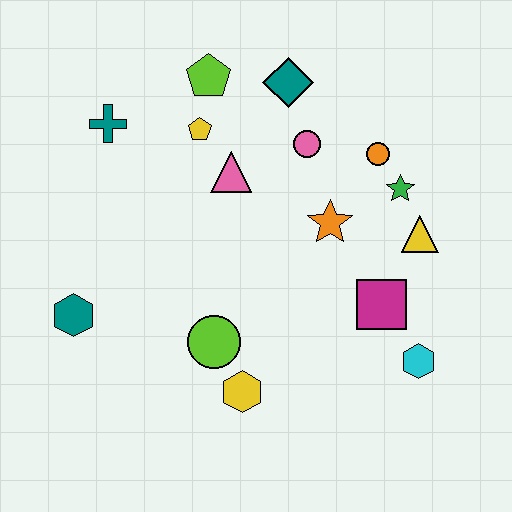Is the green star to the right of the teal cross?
Yes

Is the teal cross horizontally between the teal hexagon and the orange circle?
Yes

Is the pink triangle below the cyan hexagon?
No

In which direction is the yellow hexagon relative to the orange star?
The yellow hexagon is below the orange star.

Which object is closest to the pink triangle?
The yellow pentagon is closest to the pink triangle.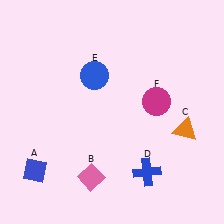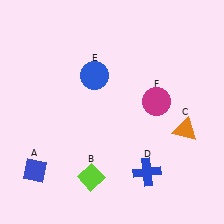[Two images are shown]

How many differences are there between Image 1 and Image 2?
There is 1 difference between the two images.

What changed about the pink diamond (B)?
In Image 1, B is pink. In Image 2, it changed to lime.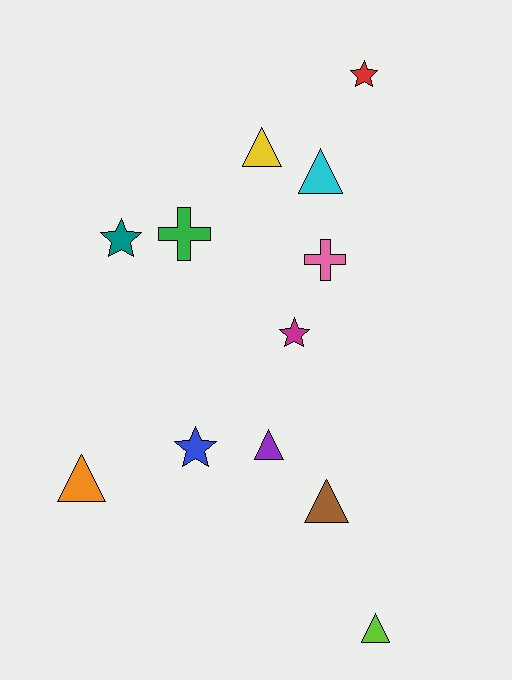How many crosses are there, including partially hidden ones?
There are 2 crosses.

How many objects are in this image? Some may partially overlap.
There are 12 objects.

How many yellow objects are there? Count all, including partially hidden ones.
There is 1 yellow object.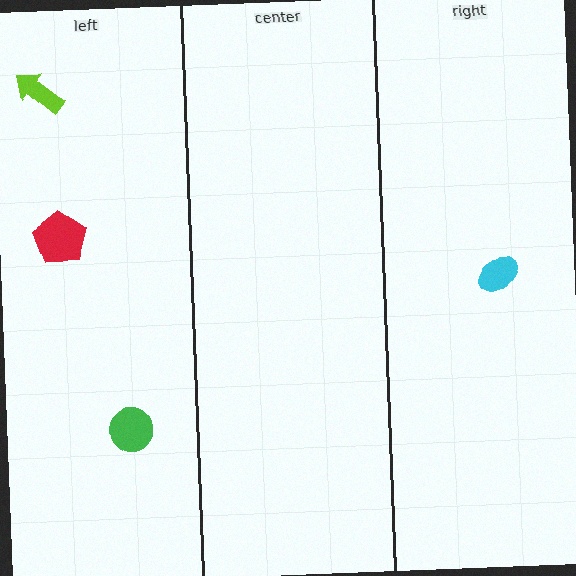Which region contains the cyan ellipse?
The right region.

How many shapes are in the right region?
1.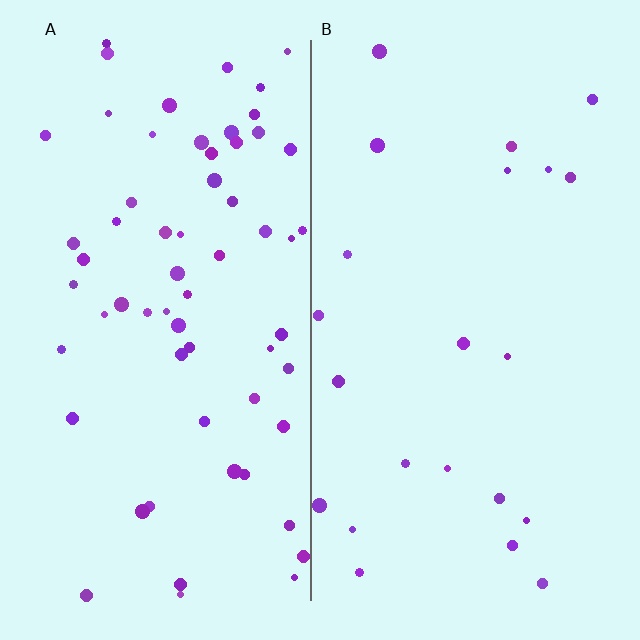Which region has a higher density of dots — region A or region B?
A (the left).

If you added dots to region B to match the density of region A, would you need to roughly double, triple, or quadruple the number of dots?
Approximately triple.